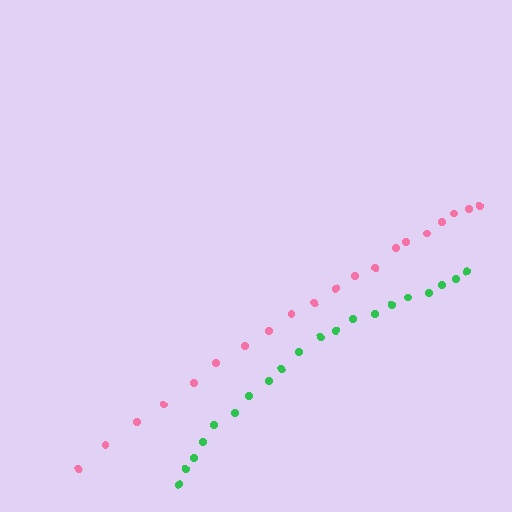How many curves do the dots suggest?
There are 2 distinct paths.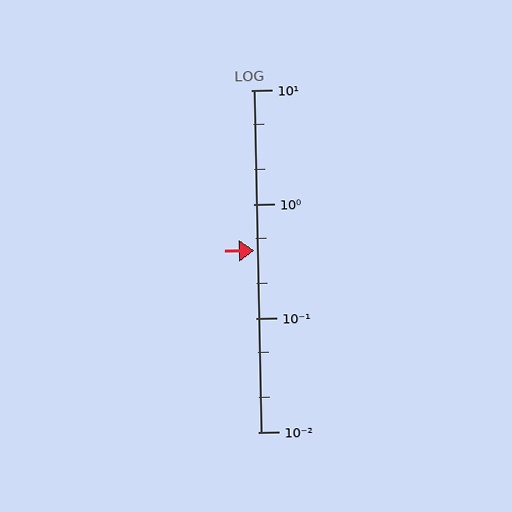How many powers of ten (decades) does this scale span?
The scale spans 3 decades, from 0.01 to 10.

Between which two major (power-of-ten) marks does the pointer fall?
The pointer is between 0.1 and 1.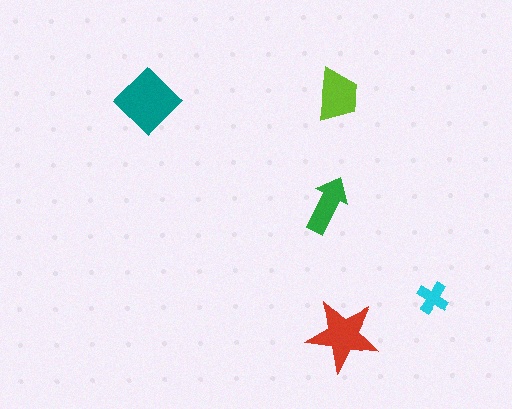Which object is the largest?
The teal diamond.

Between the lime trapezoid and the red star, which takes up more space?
The red star.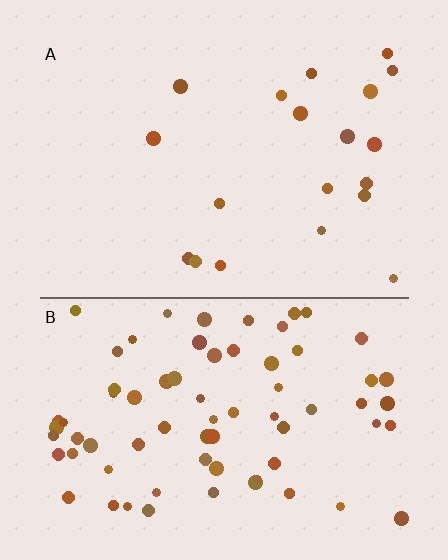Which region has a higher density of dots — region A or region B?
B (the bottom).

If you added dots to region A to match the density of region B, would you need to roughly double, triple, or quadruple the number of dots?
Approximately quadruple.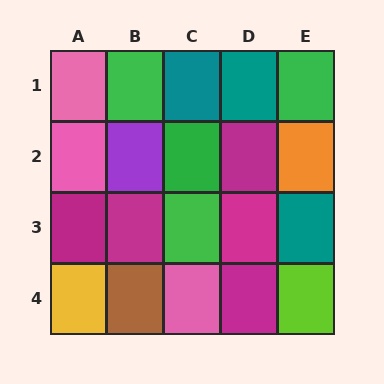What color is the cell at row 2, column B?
Purple.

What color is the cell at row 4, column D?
Magenta.